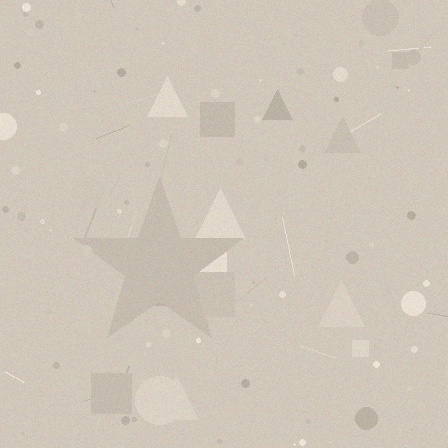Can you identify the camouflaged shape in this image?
The camouflaged shape is a star.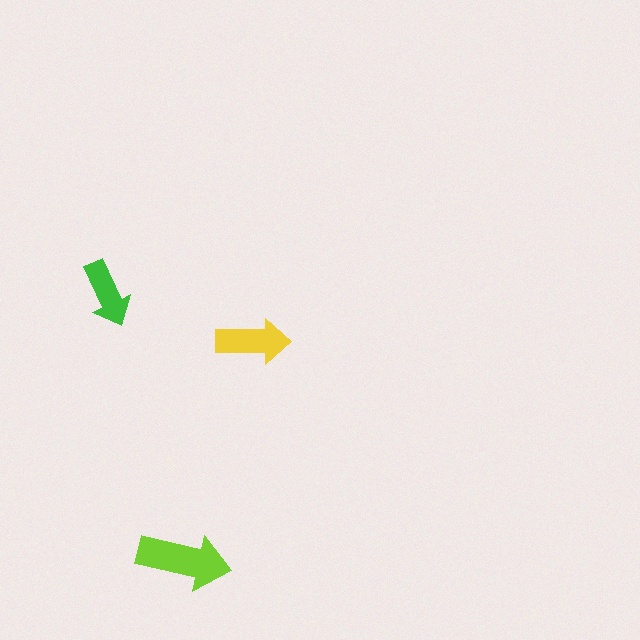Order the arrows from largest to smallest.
the lime one, the yellow one, the green one.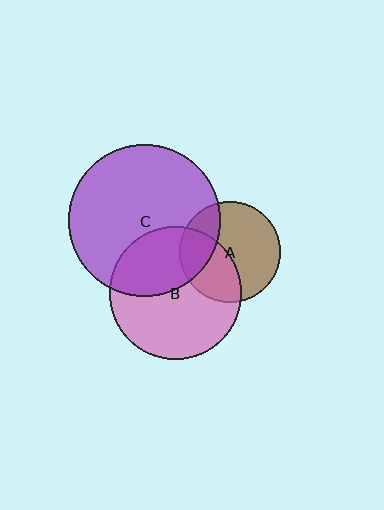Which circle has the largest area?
Circle C (purple).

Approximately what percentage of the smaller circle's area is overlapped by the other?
Approximately 40%.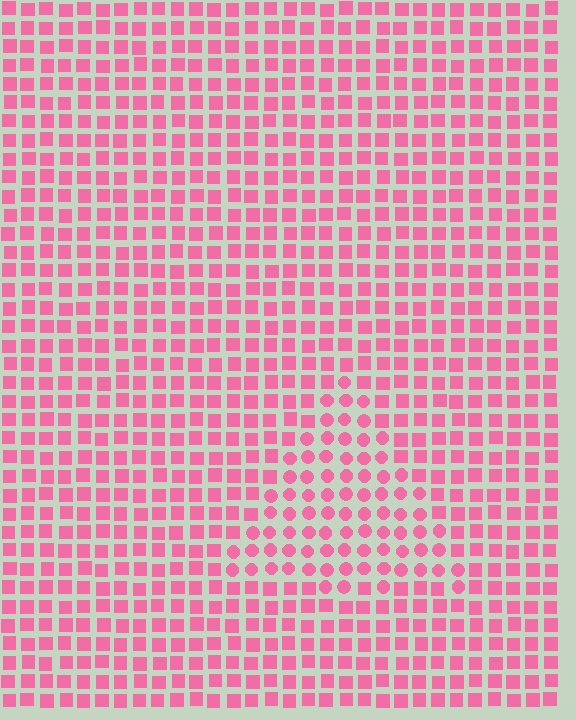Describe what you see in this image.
The image is filled with small pink elements arranged in a uniform grid. A triangle-shaped region contains circles, while the surrounding area contains squares. The boundary is defined purely by the change in element shape.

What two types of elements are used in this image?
The image uses circles inside the triangle region and squares outside it.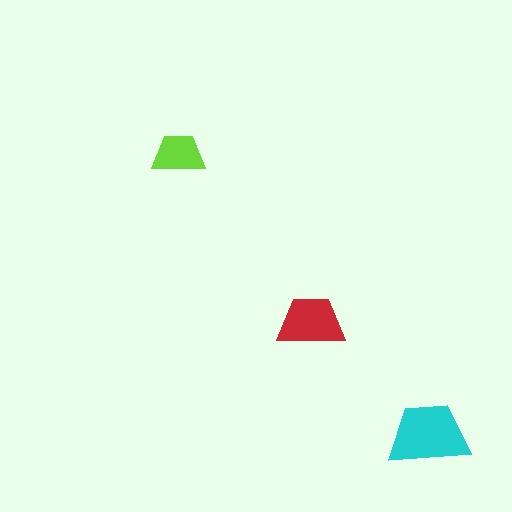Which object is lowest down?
The cyan trapezoid is bottommost.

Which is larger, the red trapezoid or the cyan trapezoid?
The cyan one.